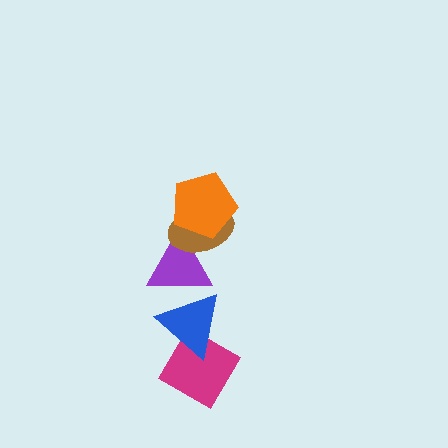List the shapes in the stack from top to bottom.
From top to bottom: the orange pentagon, the brown ellipse, the purple triangle, the blue triangle, the magenta diamond.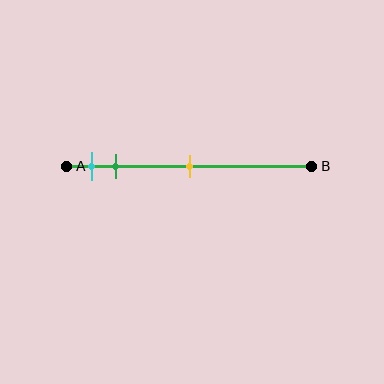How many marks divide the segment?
There are 3 marks dividing the segment.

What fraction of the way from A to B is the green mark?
The green mark is approximately 20% (0.2) of the way from A to B.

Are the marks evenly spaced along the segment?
No, the marks are not evenly spaced.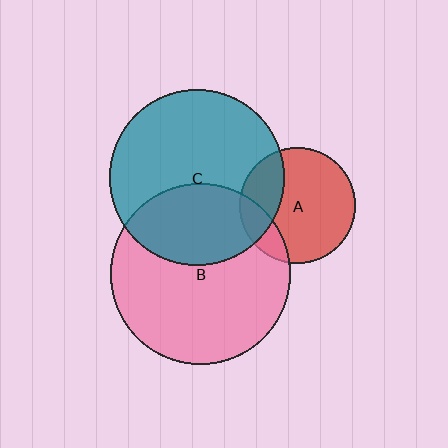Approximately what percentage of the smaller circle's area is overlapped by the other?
Approximately 35%.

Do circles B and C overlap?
Yes.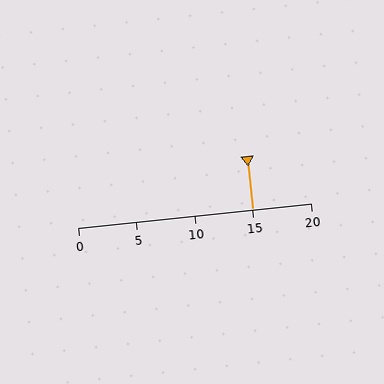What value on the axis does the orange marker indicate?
The marker indicates approximately 15.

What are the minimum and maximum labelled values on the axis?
The axis runs from 0 to 20.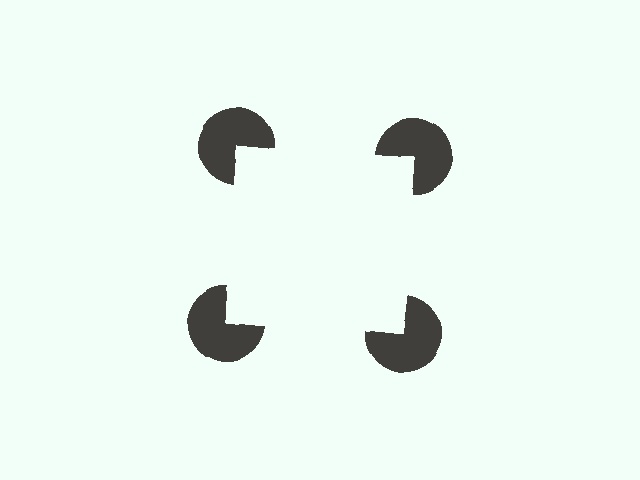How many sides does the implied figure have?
4 sides.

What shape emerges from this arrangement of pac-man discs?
An illusory square — its edges are inferred from the aligned wedge cuts in the pac-man discs, not physically drawn.